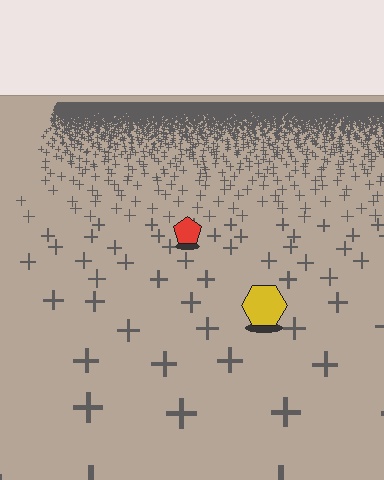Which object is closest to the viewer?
The yellow hexagon is closest. The texture marks near it are larger and more spread out.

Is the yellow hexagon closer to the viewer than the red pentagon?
Yes. The yellow hexagon is closer — you can tell from the texture gradient: the ground texture is coarser near it.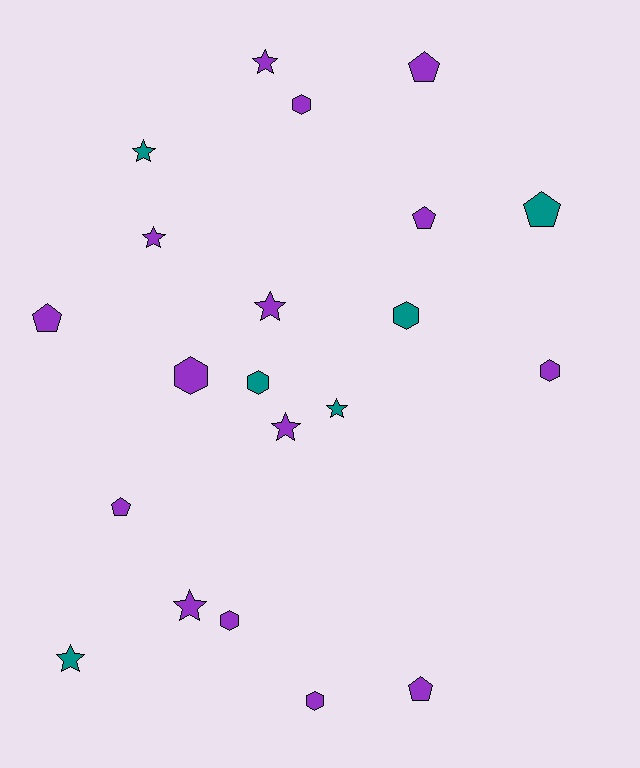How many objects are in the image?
There are 21 objects.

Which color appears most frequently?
Purple, with 15 objects.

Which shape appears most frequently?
Star, with 8 objects.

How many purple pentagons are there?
There are 5 purple pentagons.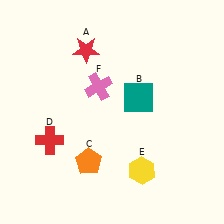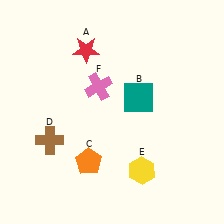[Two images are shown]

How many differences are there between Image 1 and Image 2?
There is 1 difference between the two images.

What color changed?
The cross (D) changed from red in Image 1 to brown in Image 2.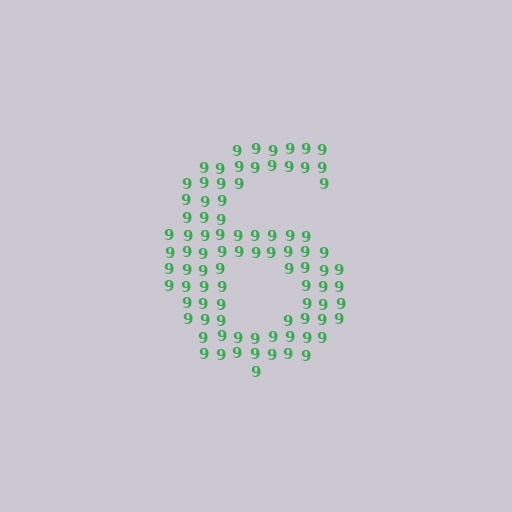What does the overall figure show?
The overall figure shows the digit 6.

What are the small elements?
The small elements are digit 9's.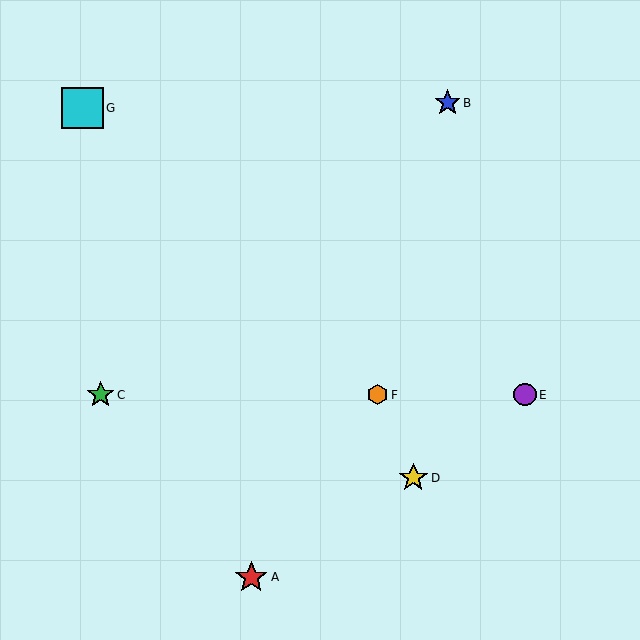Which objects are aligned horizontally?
Objects C, E, F are aligned horizontally.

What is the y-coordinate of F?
Object F is at y≈395.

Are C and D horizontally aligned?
No, C is at y≈395 and D is at y≈478.